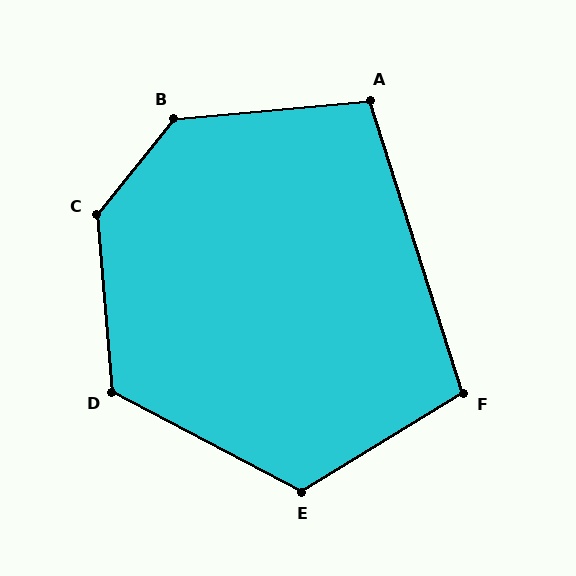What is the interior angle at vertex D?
Approximately 123 degrees (obtuse).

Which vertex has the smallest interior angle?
A, at approximately 102 degrees.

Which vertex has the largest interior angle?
C, at approximately 137 degrees.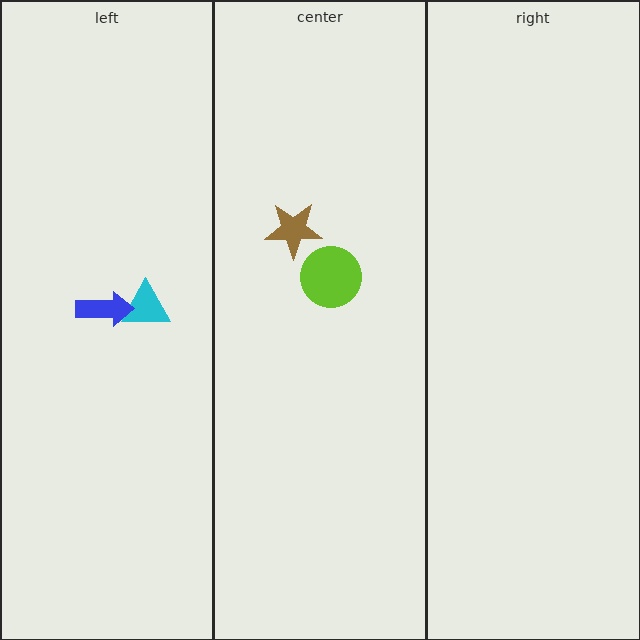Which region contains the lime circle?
The center region.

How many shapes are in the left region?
2.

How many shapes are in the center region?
2.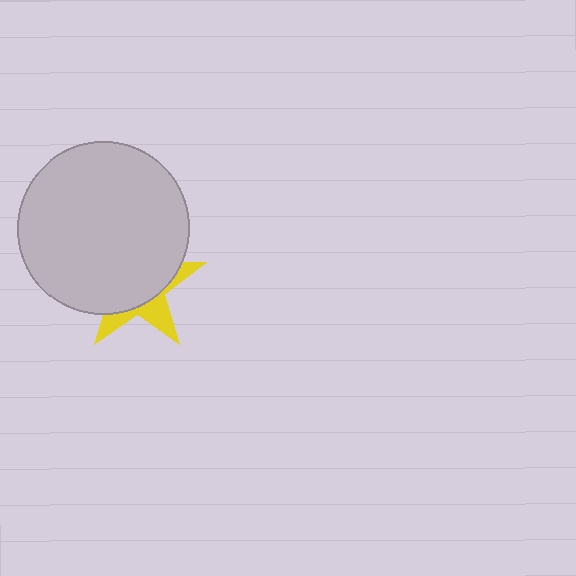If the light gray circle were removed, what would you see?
You would see the complete yellow star.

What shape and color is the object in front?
The object in front is a light gray circle.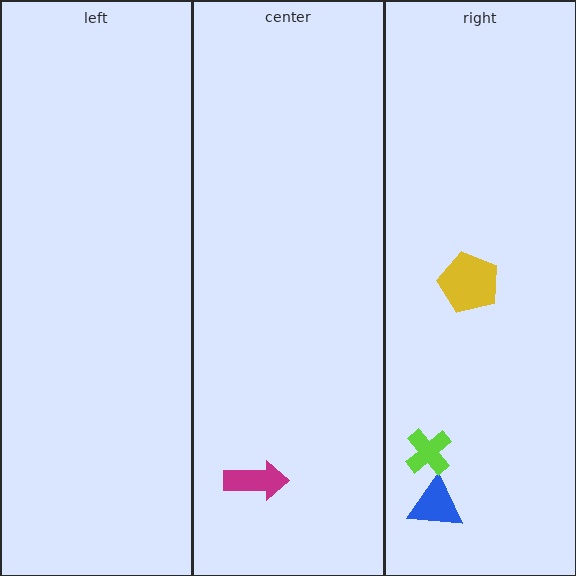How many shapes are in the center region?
1.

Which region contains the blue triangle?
The right region.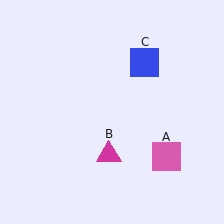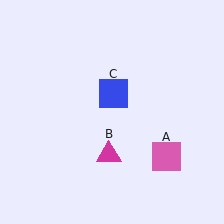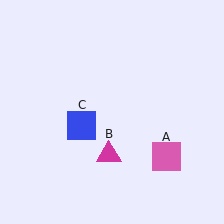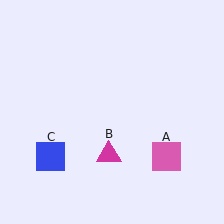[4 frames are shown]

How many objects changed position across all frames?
1 object changed position: blue square (object C).